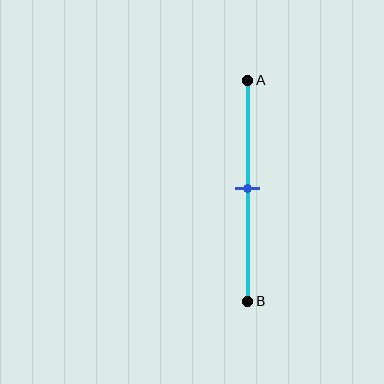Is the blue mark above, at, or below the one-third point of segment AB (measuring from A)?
The blue mark is below the one-third point of segment AB.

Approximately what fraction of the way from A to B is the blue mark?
The blue mark is approximately 50% of the way from A to B.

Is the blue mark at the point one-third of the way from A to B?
No, the mark is at about 50% from A, not at the 33% one-third point.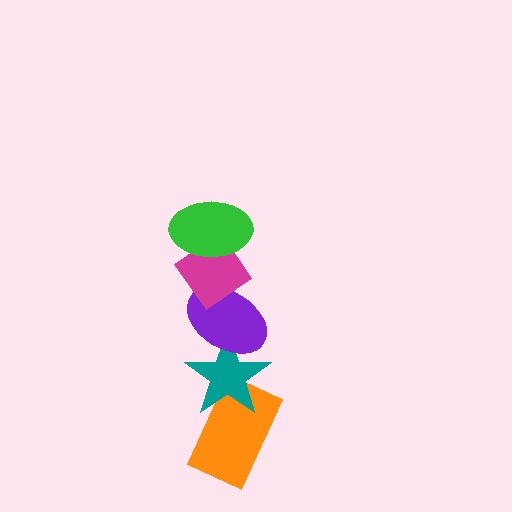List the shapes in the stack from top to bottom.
From top to bottom: the green ellipse, the magenta diamond, the purple ellipse, the teal star, the orange rectangle.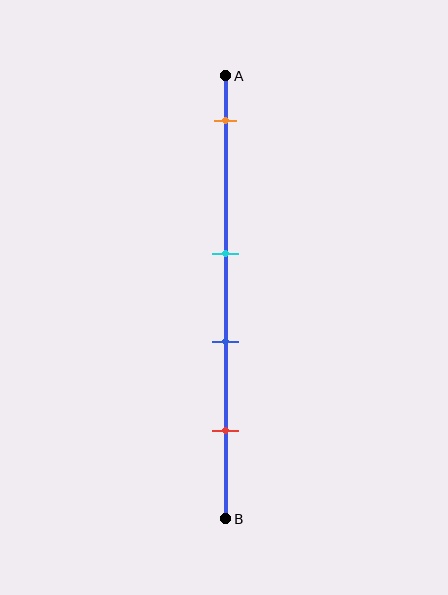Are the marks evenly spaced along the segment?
No, the marks are not evenly spaced.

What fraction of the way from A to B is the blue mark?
The blue mark is approximately 60% (0.6) of the way from A to B.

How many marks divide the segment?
There are 4 marks dividing the segment.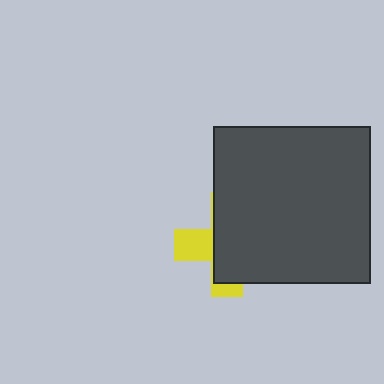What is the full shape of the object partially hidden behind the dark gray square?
The partially hidden object is a yellow cross.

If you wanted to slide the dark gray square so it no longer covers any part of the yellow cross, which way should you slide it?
Slide it right — that is the most direct way to separate the two shapes.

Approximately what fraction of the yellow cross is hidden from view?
Roughly 68% of the yellow cross is hidden behind the dark gray square.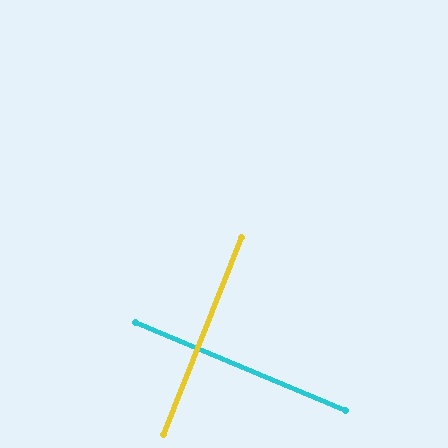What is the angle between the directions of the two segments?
Approximately 89 degrees.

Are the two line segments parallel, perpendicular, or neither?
Perpendicular — they meet at approximately 89°.